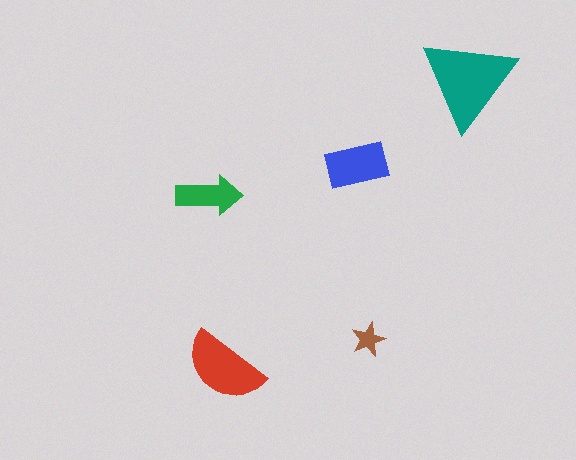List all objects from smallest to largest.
The brown star, the green arrow, the blue rectangle, the red semicircle, the teal triangle.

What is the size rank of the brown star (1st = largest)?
5th.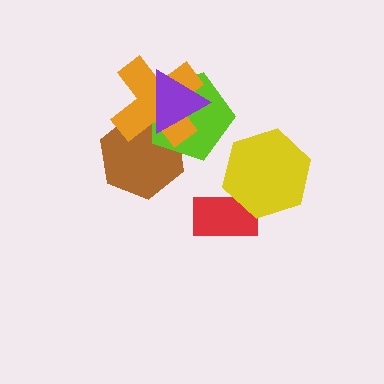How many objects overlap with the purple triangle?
3 objects overlap with the purple triangle.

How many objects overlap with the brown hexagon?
3 objects overlap with the brown hexagon.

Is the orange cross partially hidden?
Yes, it is partially covered by another shape.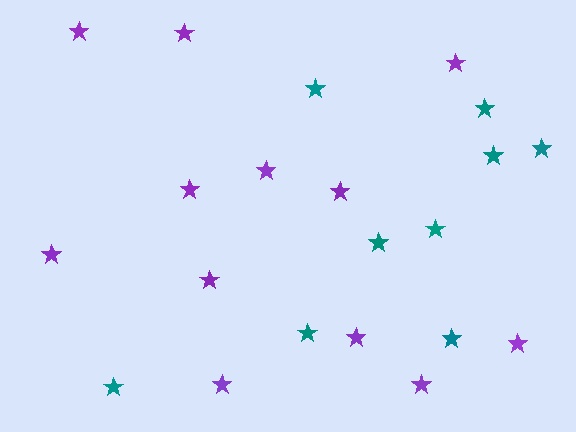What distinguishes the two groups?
There are 2 groups: one group of teal stars (9) and one group of purple stars (12).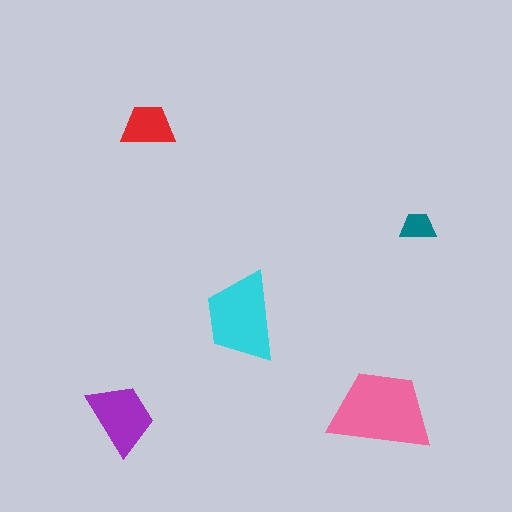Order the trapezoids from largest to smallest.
the pink one, the cyan one, the purple one, the red one, the teal one.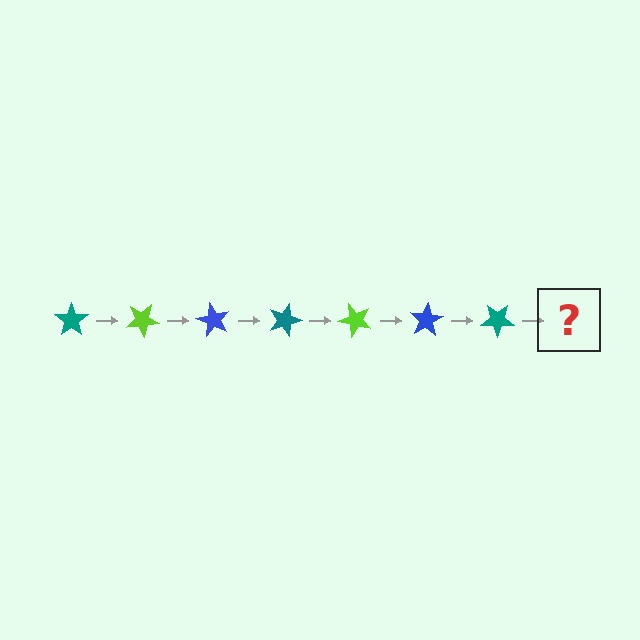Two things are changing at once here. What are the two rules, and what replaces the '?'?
The two rules are that it rotates 30 degrees each step and the color cycles through teal, lime, and blue. The '?' should be a lime star, rotated 210 degrees from the start.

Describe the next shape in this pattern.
It should be a lime star, rotated 210 degrees from the start.